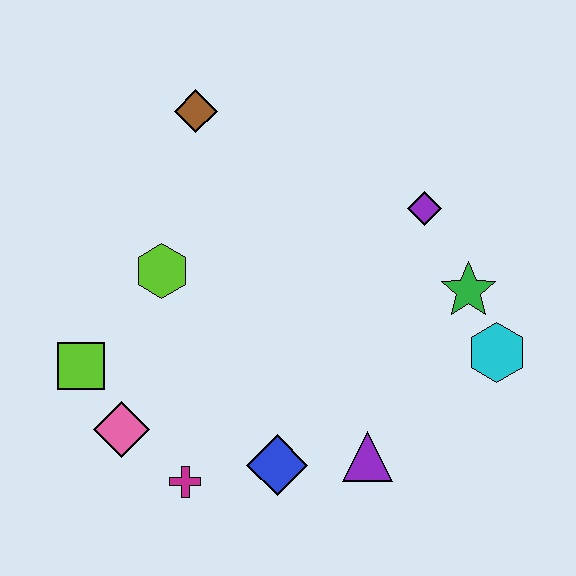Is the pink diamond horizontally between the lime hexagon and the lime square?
Yes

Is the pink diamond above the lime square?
No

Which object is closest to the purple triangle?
The blue diamond is closest to the purple triangle.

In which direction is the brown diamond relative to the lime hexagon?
The brown diamond is above the lime hexagon.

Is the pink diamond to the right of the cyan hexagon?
No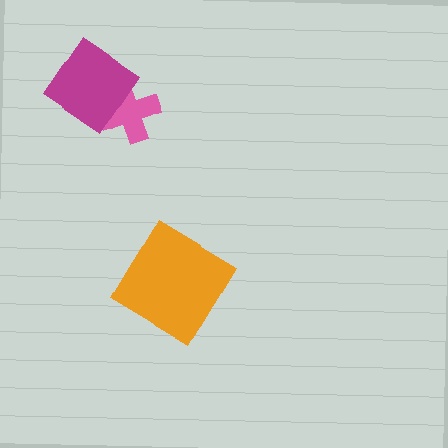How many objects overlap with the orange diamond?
0 objects overlap with the orange diamond.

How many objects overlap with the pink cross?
1 object overlaps with the pink cross.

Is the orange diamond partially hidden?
No, no other shape covers it.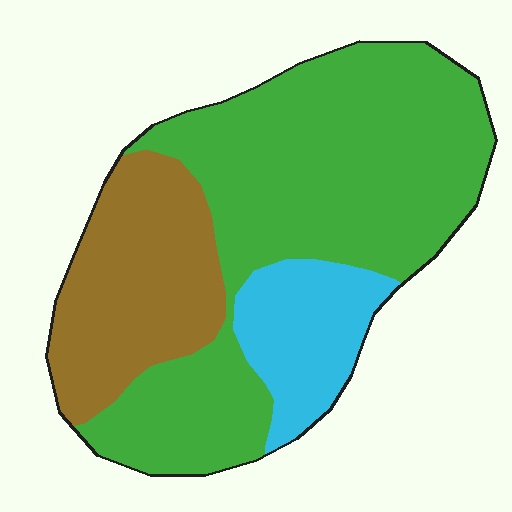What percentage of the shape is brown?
Brown takes up about one quarter (1/4) of the shape.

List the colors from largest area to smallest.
From largest to smallest: green, brown, cyan.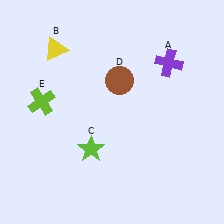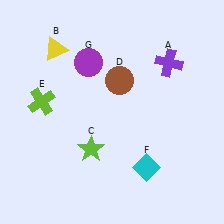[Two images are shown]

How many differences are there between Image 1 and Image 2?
There are 2 differences between the two images.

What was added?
A cyan diamond (F), a purple circle (G) were added in Image 2.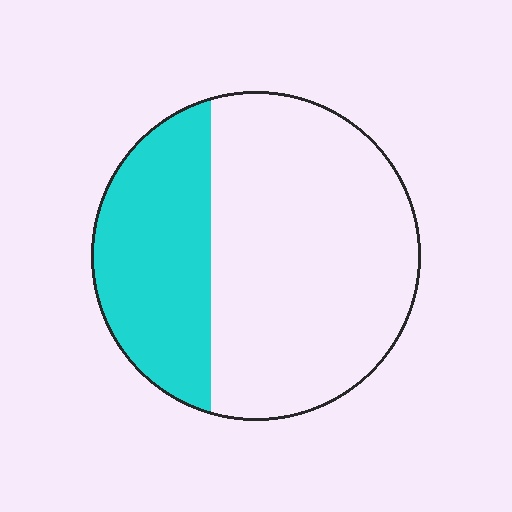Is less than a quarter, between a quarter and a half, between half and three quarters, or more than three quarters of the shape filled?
Between a quarter and a half.